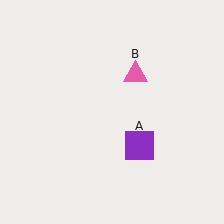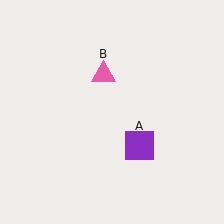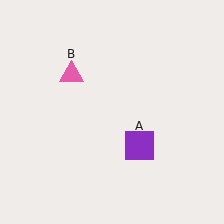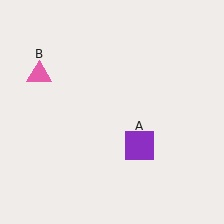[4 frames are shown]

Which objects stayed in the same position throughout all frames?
Purple square (object A) remained stationary.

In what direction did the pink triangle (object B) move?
The pink triangle (object B) moved left.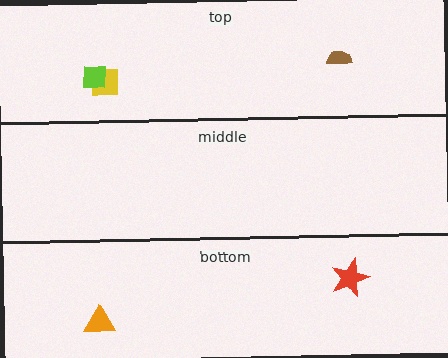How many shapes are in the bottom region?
2.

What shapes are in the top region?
The yellow square, the lime square, the brown semicircle.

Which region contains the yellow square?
The top region.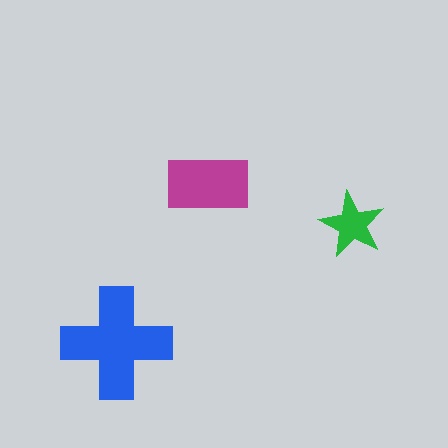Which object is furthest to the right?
The green star is rightmost.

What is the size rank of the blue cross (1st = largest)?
1st.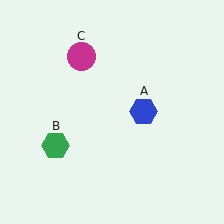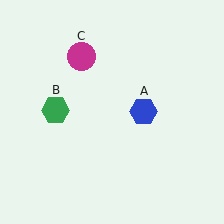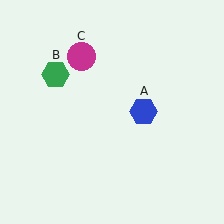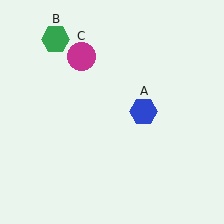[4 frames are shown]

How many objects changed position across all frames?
1 object changed position: green hexagon (object B).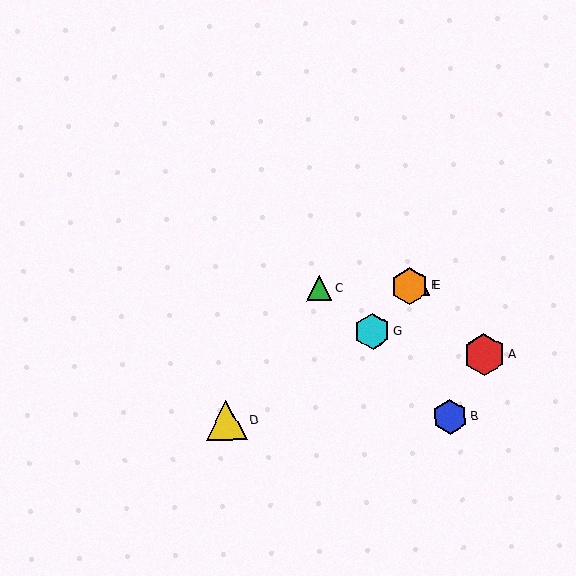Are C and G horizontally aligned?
No, C is at y≈288 and G is at y≈332.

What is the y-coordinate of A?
Object A is at y≈355.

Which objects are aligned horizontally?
Objects C, E, F are aligned horizontally.